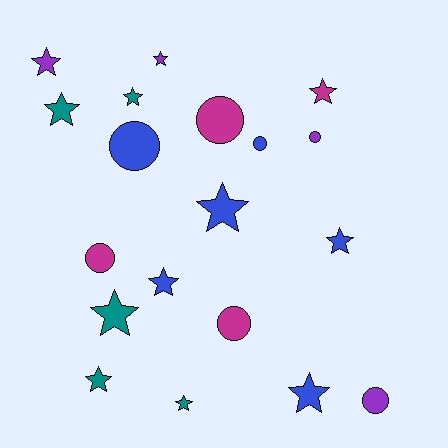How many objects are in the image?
There are 19 objects.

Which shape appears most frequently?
Star, with 12 objects.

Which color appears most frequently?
Blue, with 6 objects.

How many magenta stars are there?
There is 1 magenta star.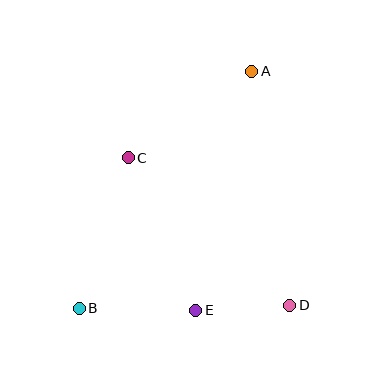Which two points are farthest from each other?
Points A and B are farthest from each other.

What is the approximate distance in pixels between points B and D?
The distance between B and D is approximately 210 pixels.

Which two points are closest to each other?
Points D and E are closest to each other.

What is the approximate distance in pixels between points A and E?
The distance between A and E is approximately 245 pixels.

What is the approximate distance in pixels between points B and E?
The distance between B and E is approximately 116 pixels.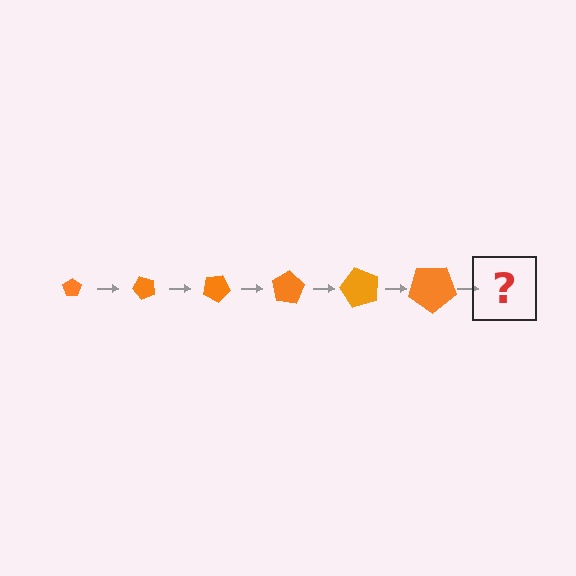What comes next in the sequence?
The next element should be a pentagon, larger than the previous one and rotated 300 degrees from the start.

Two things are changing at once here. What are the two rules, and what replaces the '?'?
The two rules are that the pentagon grows larger each step and it rotates 50 degrees each step. The '?' should be a pentagon, larger than the previous one and rotated 300 degrees from the start.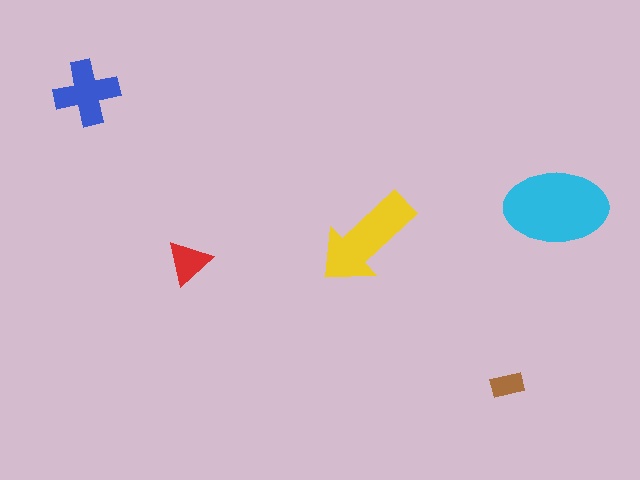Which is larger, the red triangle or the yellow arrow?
The yellow arrow.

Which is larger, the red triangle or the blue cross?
The blue cross.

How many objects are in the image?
There are 5 objects in the image.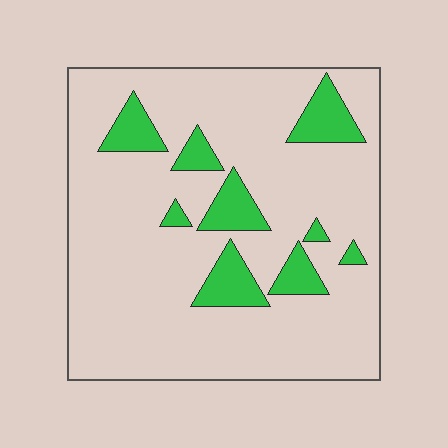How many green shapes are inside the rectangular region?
9.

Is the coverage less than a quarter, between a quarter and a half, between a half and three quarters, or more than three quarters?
Less than a quarter.